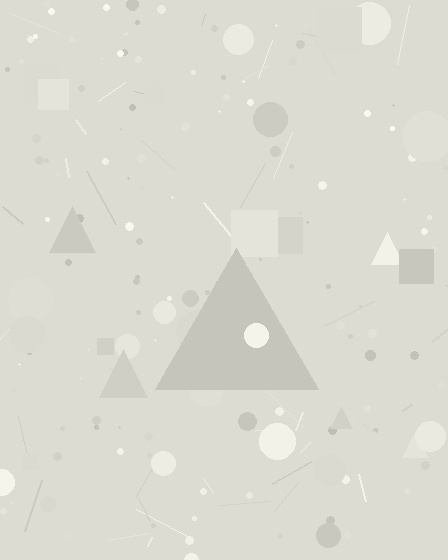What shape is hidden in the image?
A triangle is hidden in the image.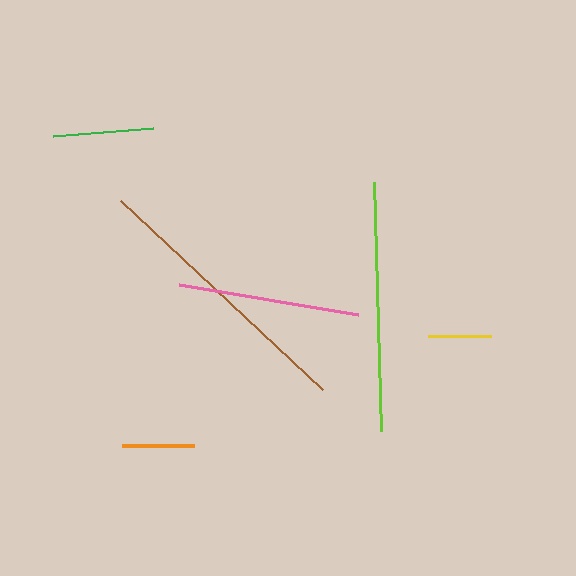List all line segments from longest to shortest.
From longest to shortest: brown, lime, pink, green, orange, yellow.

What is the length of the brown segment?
The brown segment is approximately 277 pixels long.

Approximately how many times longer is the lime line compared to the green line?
The lime line is approximately 2.5 times the length of the green line.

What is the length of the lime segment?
The lime segment is approximately 250 pixels long.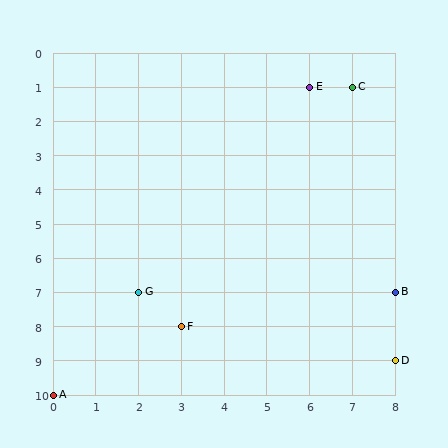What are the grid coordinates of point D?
Point D is at grid coordinates (8, 9).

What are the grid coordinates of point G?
Point G is at grid coordinates (2, 7).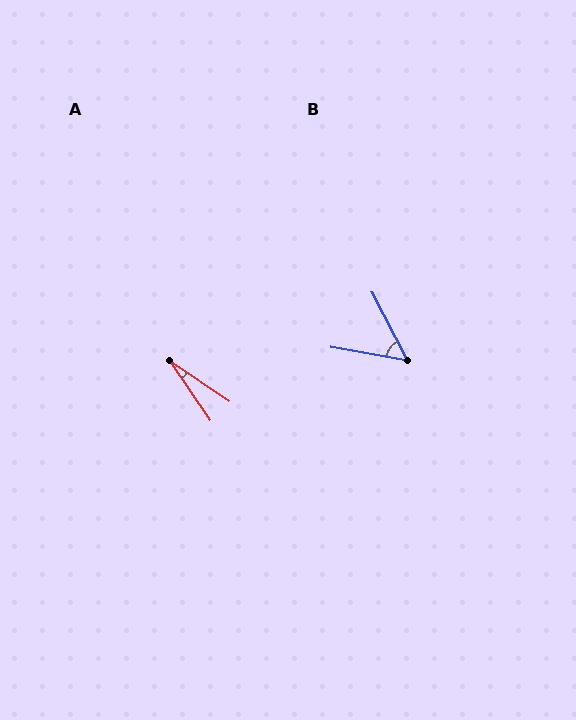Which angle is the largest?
B, at approximately 52 degrees.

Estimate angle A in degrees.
Approximately 21 degrees.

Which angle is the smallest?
A, at approximately 21 degrees.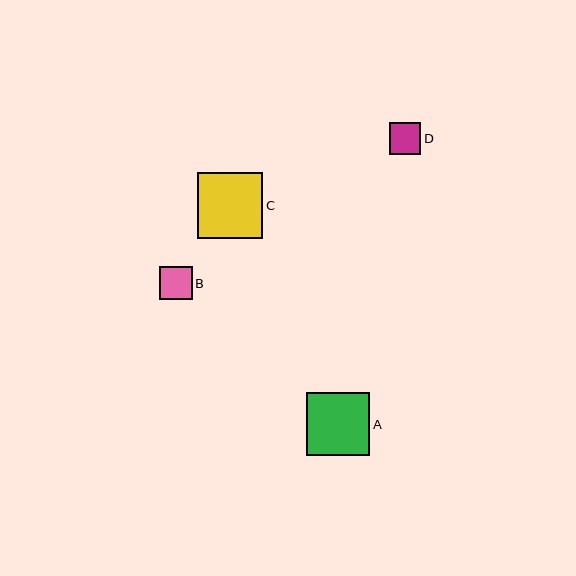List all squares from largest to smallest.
From largest to smallest: C, A, B, D.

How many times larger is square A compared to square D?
Square A is approximately 2.0 times the size of square D.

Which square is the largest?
Square C is the largest with a size of approximately 65 pixels.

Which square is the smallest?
Square D is the smallest with a size of approximately 32 pixels.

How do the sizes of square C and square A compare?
Square C and square A are approximately the same size.